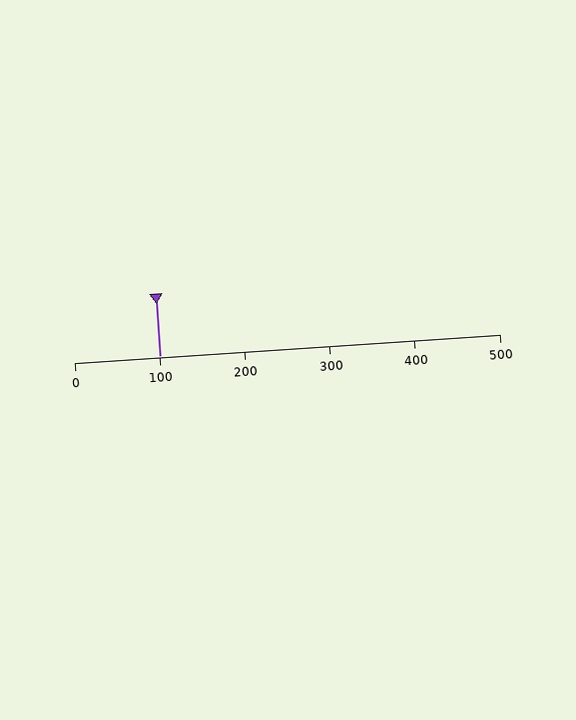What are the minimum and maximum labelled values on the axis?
The axis runs from 0 to 500.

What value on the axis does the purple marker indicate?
The marker indicates approximately 100.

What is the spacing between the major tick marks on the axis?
The major ticks are spaced 100 apart.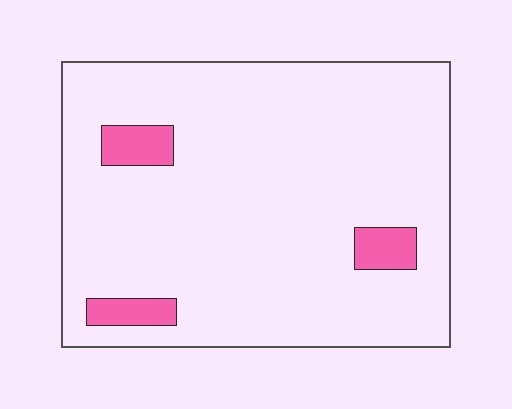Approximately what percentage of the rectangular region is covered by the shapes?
Approximately 5%.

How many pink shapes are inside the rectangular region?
3.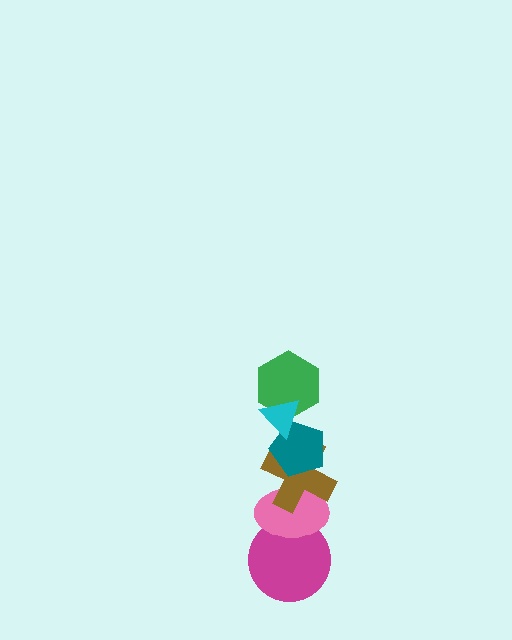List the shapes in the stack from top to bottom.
From top to bottom: the cyan triangle, the green hexagon, the teal pentagon, the brown cross, the pink ellipse, the magenta circle.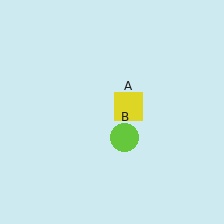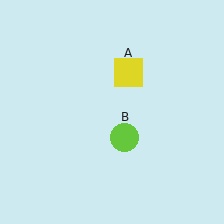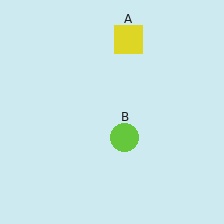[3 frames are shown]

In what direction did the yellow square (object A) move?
The yellow square (object A) moved up.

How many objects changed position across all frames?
1 object changed position: yellow square (object A).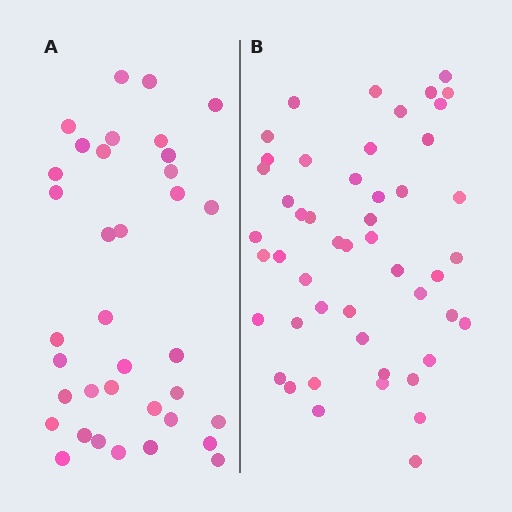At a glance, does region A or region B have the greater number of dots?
Region B (the right region) has more dots.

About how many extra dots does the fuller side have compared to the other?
Region B has approximately 15 more dots than region A.